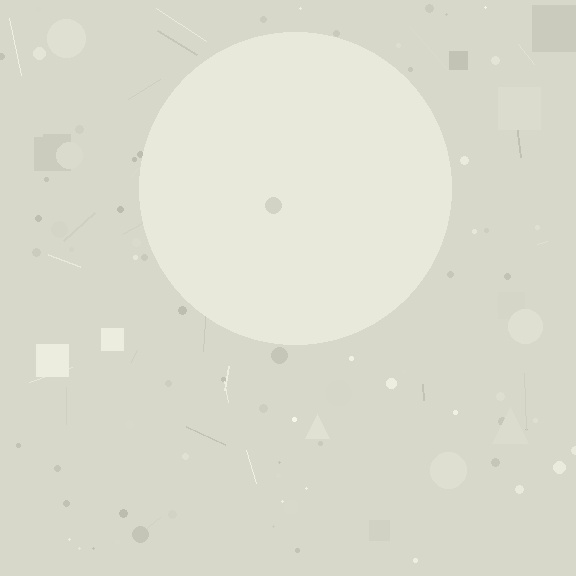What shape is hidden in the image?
A circle is hidden in the image.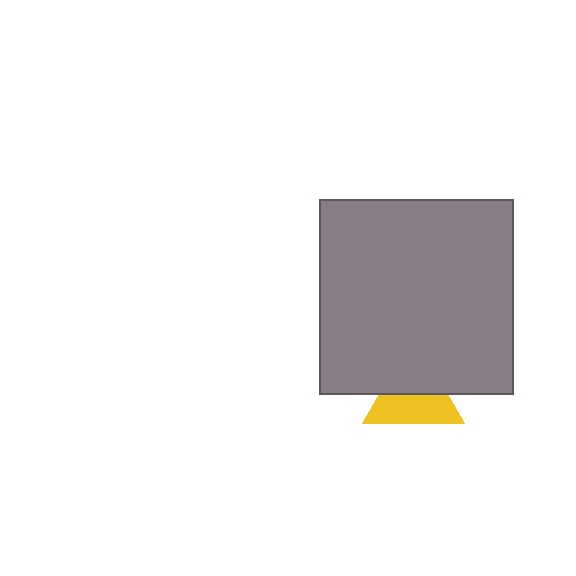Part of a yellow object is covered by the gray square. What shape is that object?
It is a triangle.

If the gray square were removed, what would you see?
You would see the complete yellow triangle.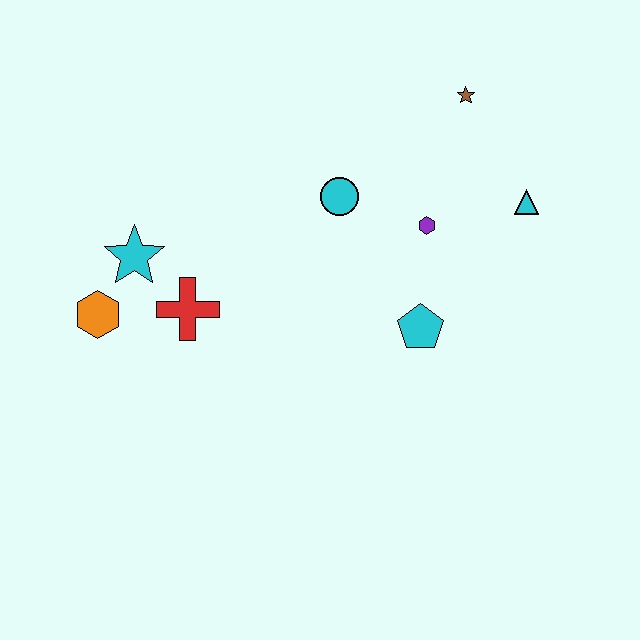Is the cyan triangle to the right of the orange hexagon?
Yes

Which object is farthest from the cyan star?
The cyan triangle is farthest from the cyan star.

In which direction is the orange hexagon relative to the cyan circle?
The orange hexagon is to the left of the cyan circle.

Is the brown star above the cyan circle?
Yes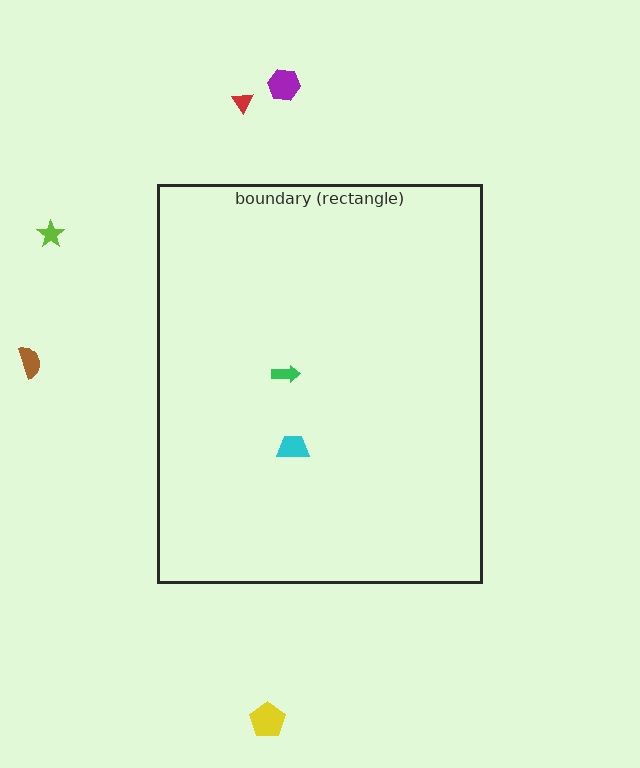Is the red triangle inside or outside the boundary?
Outside.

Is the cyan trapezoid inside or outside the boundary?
Inside.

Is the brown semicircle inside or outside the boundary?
Outside.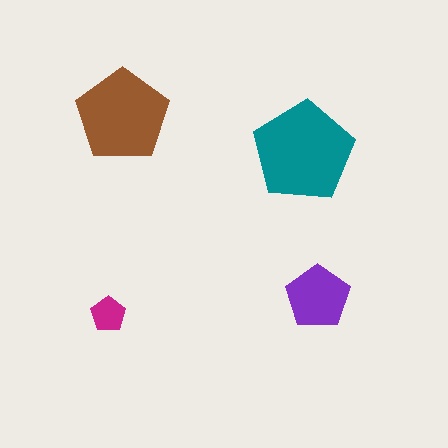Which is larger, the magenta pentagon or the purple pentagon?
The purple one.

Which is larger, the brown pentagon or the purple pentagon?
The brown one.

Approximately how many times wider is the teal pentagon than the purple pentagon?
About 1.5 times wider.